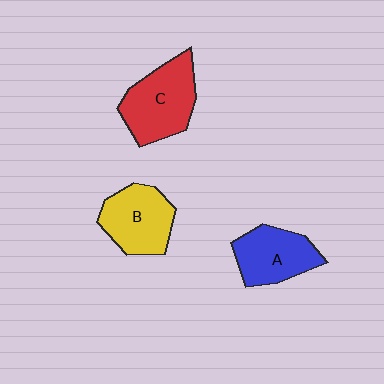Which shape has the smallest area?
Shape A (blue).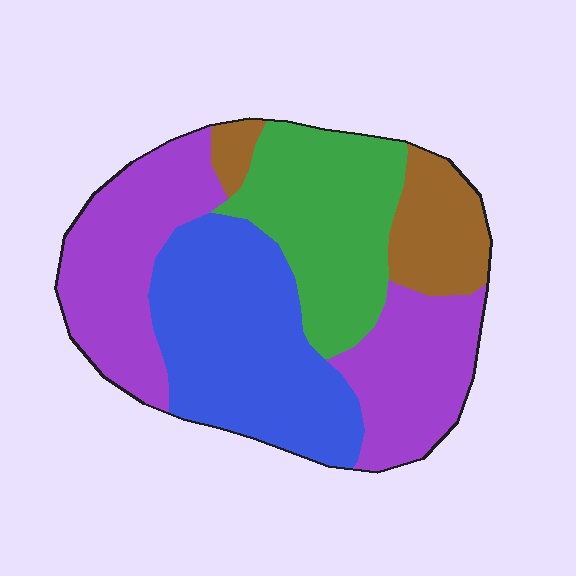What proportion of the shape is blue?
Blue takes up between a sixth and a third of the shape.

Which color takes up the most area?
Purple, at roughly 35%.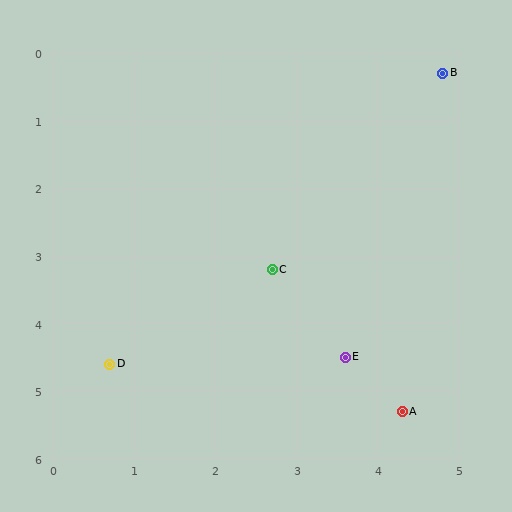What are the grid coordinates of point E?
Point E is at approximately (3.6, 4.5).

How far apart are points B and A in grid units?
Points B and A are about 5.0 grid units apart.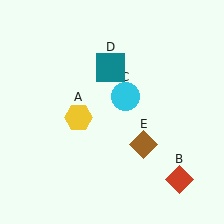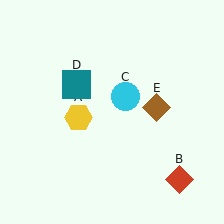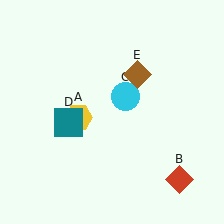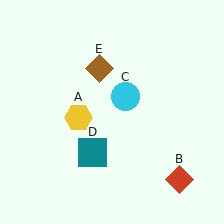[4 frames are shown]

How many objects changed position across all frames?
2 objects changed position: teal square (object D), brown diamond (object E).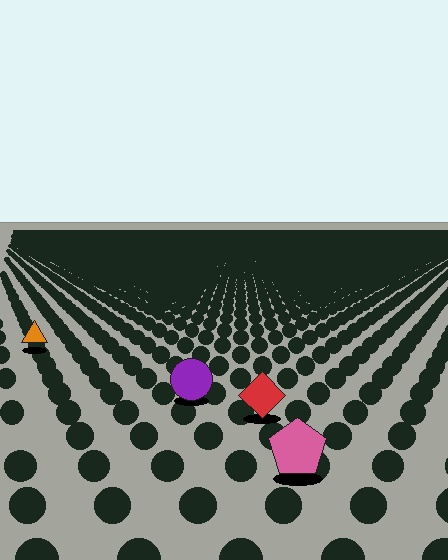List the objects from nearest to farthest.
From nearest to farthest: the pink pentagon, the red diamond, the purple circle, the orange triangle.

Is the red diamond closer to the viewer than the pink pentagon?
No. The pink pentagon is closer — you can tell from the texture gradient: the ground texture is coarser near it.